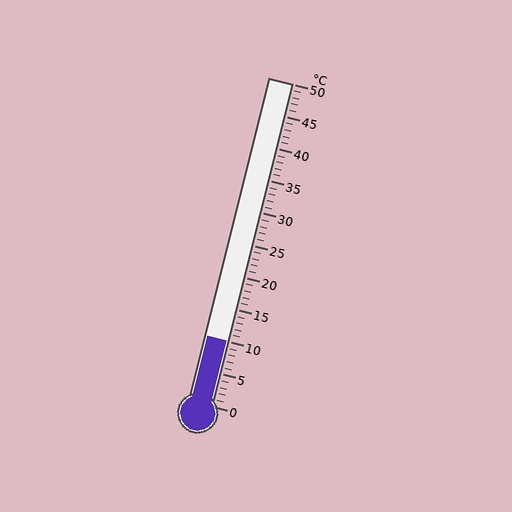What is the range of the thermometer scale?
The thermometer scale ranges from 0°C to 50°C.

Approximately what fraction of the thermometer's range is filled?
The thermometer is filled to approximately 20% of its range.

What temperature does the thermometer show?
The thermometer shows approximately 10°C.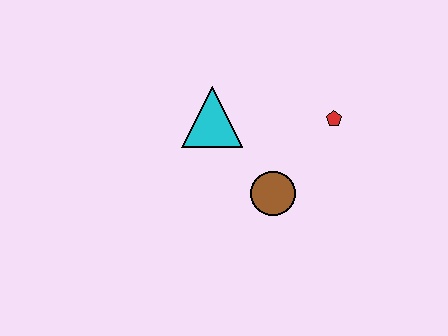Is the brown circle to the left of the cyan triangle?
No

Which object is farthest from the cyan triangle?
The red pentagon is farthest from the cyan triangle.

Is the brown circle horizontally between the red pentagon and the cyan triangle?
Yes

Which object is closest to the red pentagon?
The brown circle is closest to the red pentagon.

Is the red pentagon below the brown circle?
No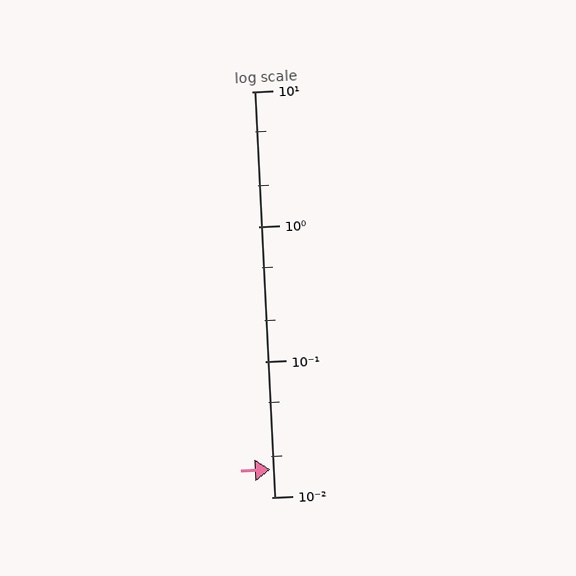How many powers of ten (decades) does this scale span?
The scale spans 3 decades, from 0.01 to 10.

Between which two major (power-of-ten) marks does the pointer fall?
The pointer is between 0.01 and 0.1.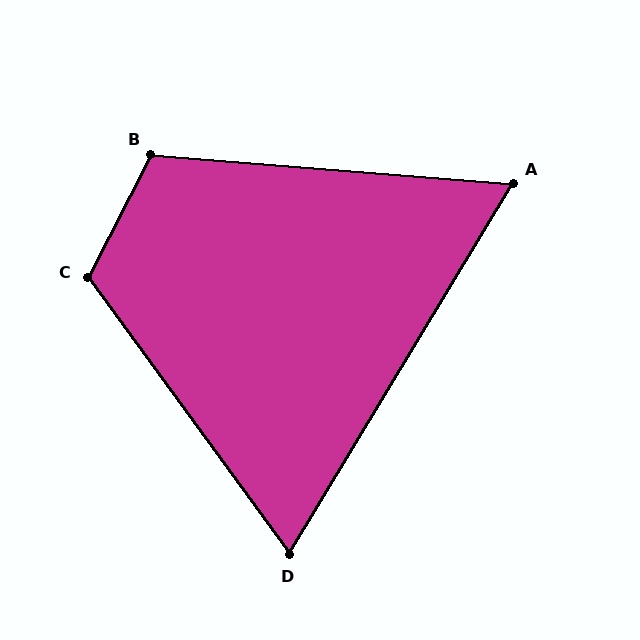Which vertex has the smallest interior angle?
A, at approximately 63 degrees.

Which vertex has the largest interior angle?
C, at approximately 117 degrees.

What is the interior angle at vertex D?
Approximately 67 degrees (acute).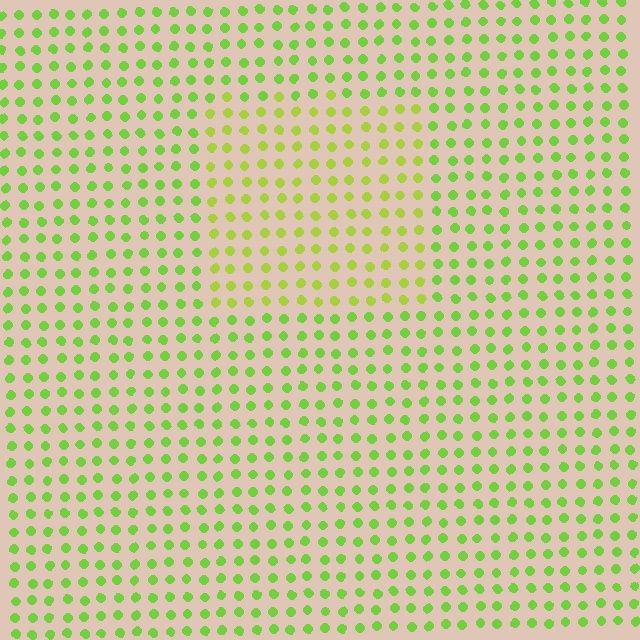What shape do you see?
I see a rectangle.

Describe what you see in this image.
The image is filled with small lime elements in a uniform arrangement. A rectangle-shaped region is visible where the elements are tinted to a slightly different hue, forming a subtle color boundary.